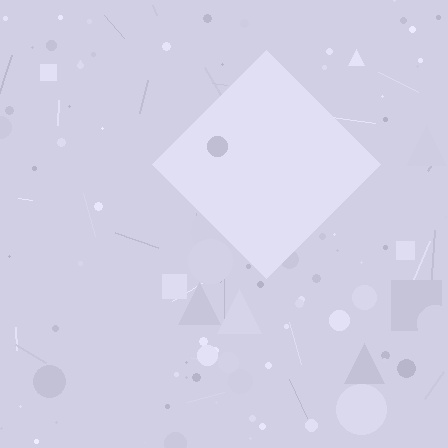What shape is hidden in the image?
A diamond is hidden in the image.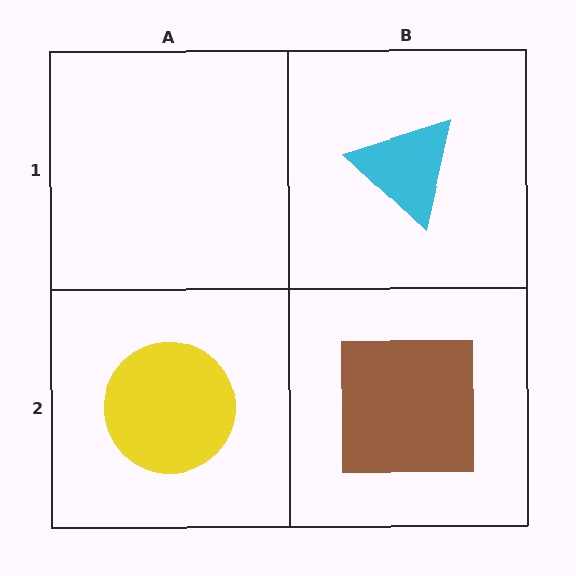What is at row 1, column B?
A cyan triangle.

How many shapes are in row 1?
1 shape.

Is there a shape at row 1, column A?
No, that cell is empty.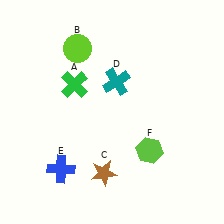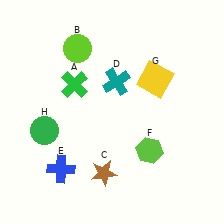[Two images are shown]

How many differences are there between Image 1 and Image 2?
There are 2 differences between the two images.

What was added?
A yellow square (G), a green circle (H) were added in Image 2.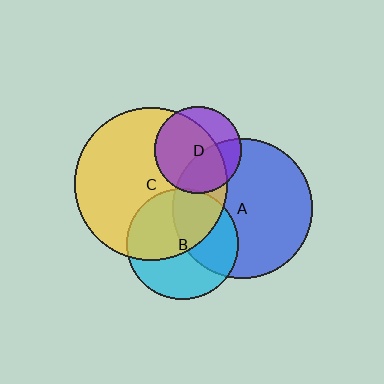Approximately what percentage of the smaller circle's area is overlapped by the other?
Approximately 25%.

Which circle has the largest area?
Circle C (yellow).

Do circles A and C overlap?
Yes.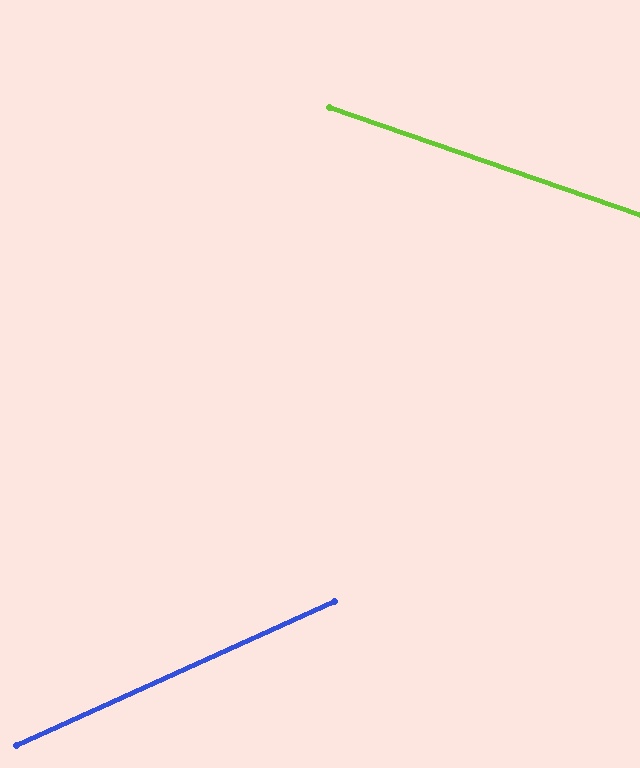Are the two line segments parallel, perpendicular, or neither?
Neither parallel nor perpendicular — they differ by about 44°.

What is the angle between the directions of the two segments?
Approximately 44 degrees.